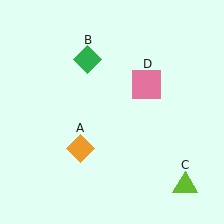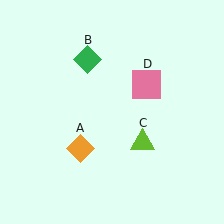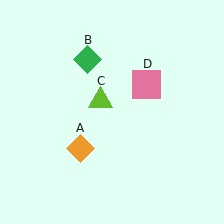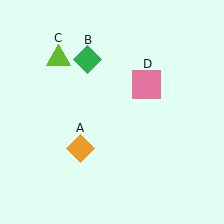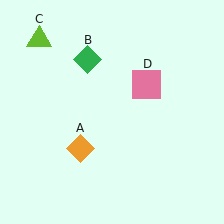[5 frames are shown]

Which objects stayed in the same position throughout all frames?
Orange diamond (object A) and green diamond (object B) and pink square (object D) remained stationary.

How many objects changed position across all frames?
1 object changed position: lime triangle (object C).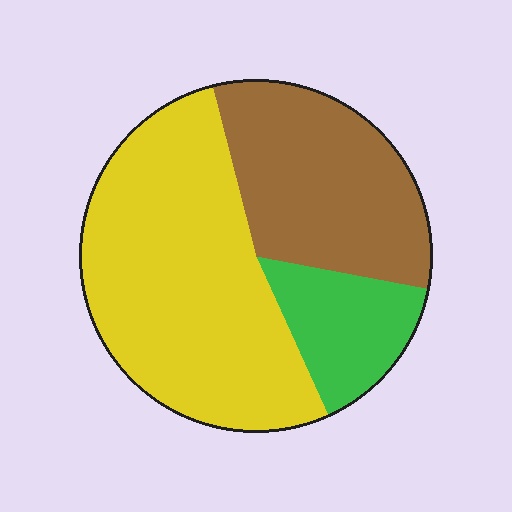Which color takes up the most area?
Yellow, at roughly 55%.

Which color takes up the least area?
Green, at roughly 15%.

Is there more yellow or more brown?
Yellow.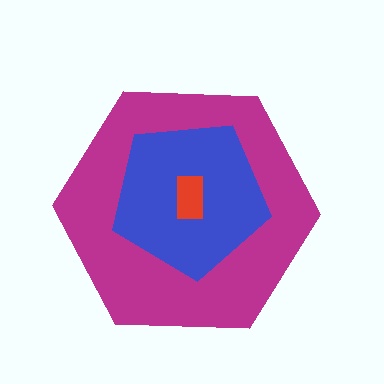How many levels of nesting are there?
3.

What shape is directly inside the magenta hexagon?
The blue pentagon.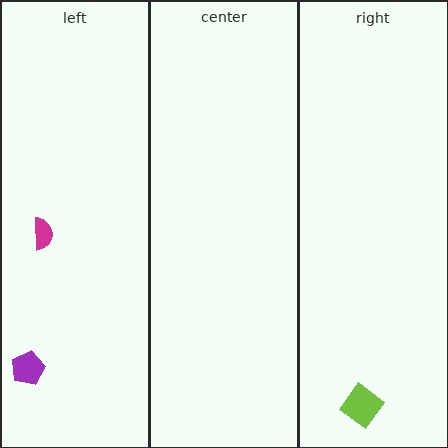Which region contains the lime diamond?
The right region.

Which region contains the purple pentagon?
The left region.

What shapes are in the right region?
The lime diamond.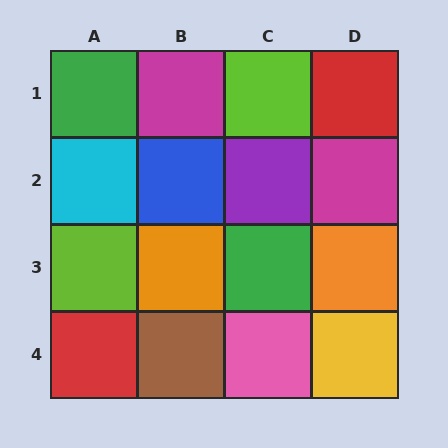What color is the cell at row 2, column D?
Magenta.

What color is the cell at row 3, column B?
Orange.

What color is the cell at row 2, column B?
Blue.